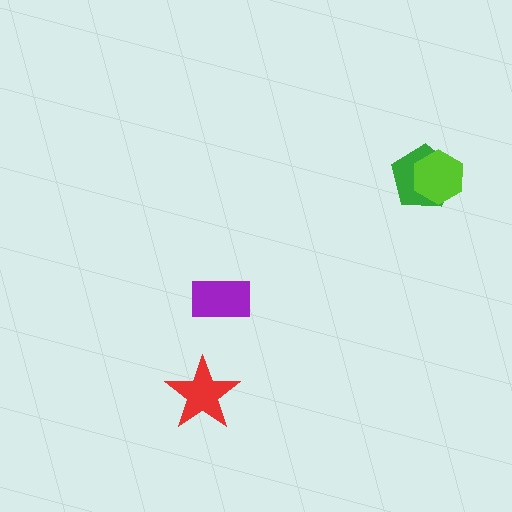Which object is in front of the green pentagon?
The lime hexagon is in front of the green pentagon.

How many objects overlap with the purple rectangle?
0 objects overlap with the purple rectangle.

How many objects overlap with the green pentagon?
1 object overlaps with the green pentagon.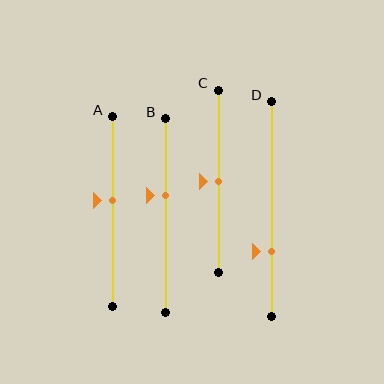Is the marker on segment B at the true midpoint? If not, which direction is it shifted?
No, the marker on segment B is shifted upward by about 11% of the segment length.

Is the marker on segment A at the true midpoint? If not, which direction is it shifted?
No, the marker on segment A is shifted upward by about 6% of the segment length.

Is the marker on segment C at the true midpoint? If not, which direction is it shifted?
Yes, the marker on segment C is at the true midpoint.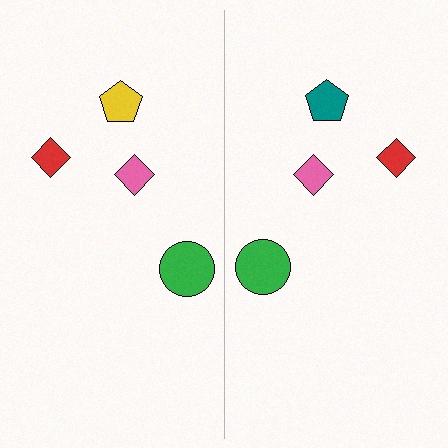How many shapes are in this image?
There are 8 shapes in this image.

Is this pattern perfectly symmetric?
No, the pattern is not perfectly symmetric. The teal pentagon on the right side breaks the symmetry — its mirror counterpart is yellow.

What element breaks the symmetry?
The teal pentagon on the right side breaks the symmetry — its mirror counterpart is yellow.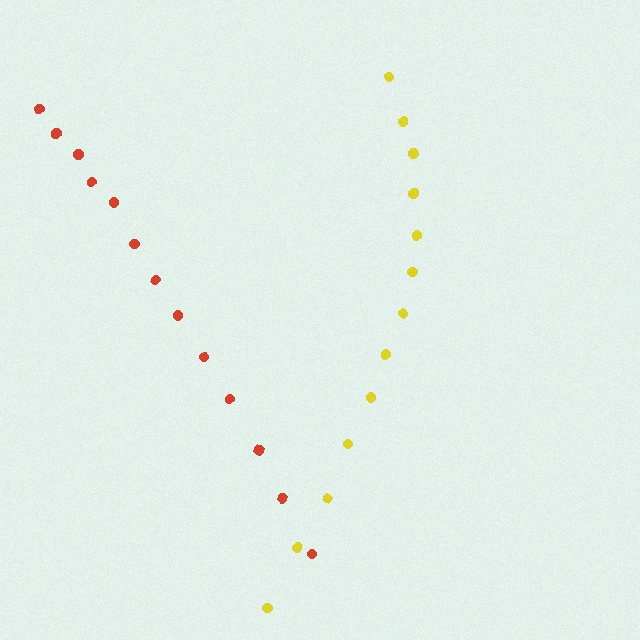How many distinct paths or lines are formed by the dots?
There are 2 distinct paths.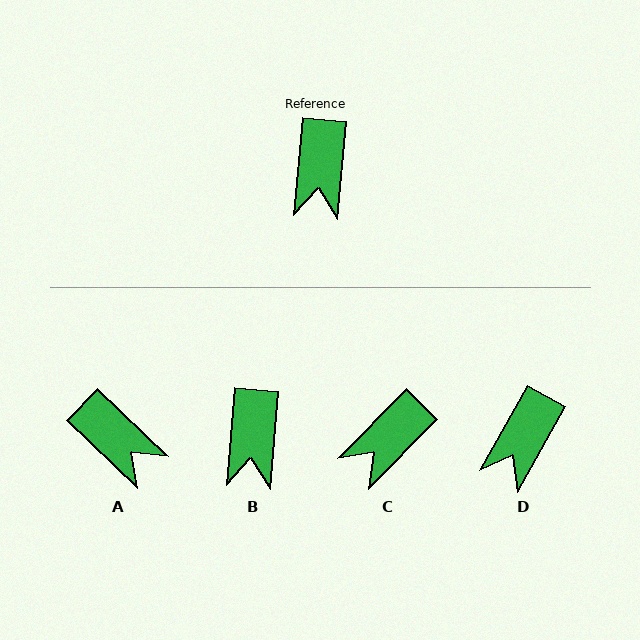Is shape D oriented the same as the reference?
No, it is off by about 24 degrees.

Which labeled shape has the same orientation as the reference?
B.